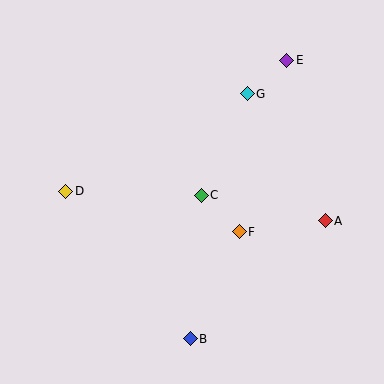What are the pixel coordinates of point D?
Point D is at (66, 191).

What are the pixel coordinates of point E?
Point E is at (287, 60).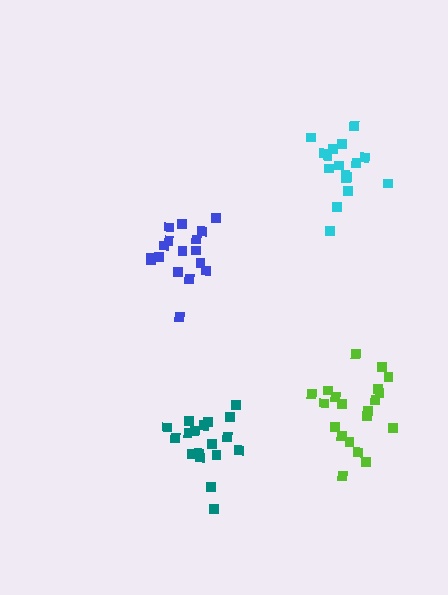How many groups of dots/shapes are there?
There are 4 groups.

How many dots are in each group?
Group 1: 18 dots, Group 2: 17 dots, Group 3: 20 dots, Group 4: 17 dots (72 total).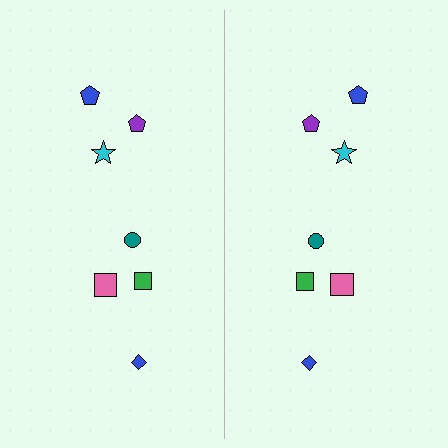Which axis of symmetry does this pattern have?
The pattern has a vertical axis of symmetry running through the center of the image.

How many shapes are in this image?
There are 14 shapes in this image.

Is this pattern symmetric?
Yes, this pattern has bilateral (reflection) symmetry.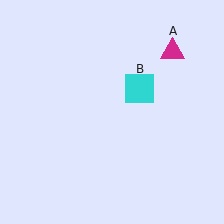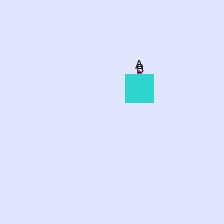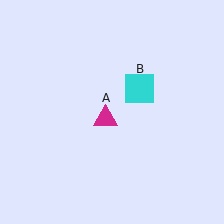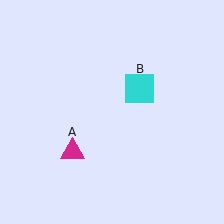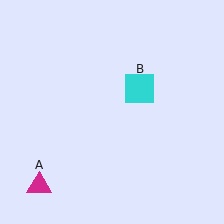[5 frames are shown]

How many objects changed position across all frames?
1 object changed position: magenta triangle (object A).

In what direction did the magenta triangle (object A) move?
The magenta triangle (object A) moved down and to the left.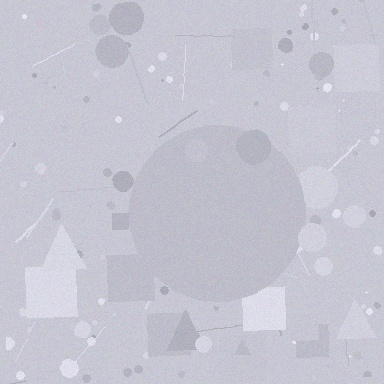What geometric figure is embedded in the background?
A circle is embedded in the background.